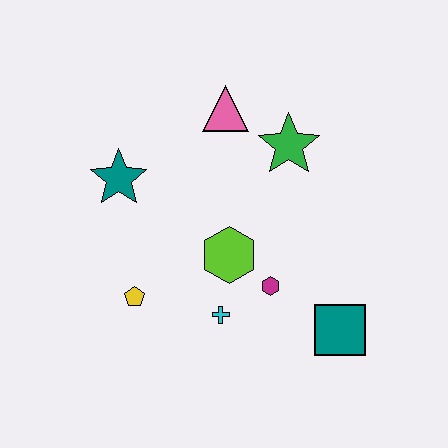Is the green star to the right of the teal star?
Yes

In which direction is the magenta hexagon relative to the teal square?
The magenta hexagon is to the left of the teal square.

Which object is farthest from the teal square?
The teal star is farthest from the teal square.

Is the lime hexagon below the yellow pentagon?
No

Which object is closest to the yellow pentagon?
The cyan cross is closest to the yellow pentagon.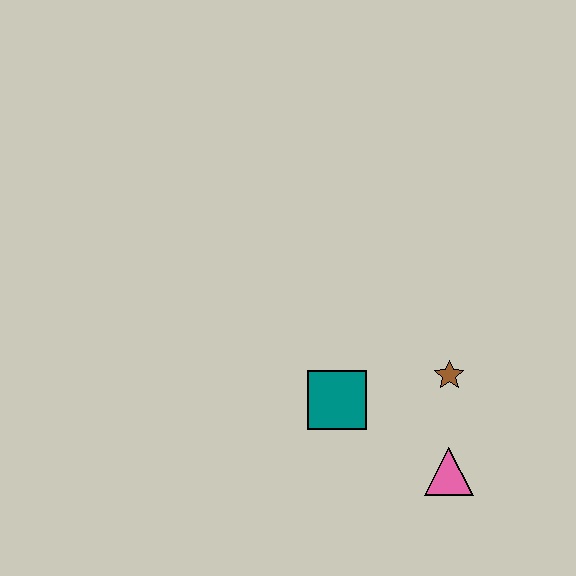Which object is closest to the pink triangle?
The brown star is closest to the pink triangle.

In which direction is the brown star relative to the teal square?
The brown star is to the right of the teal square.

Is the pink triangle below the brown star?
Yes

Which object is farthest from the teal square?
The pink triangle is farthest from the teal square.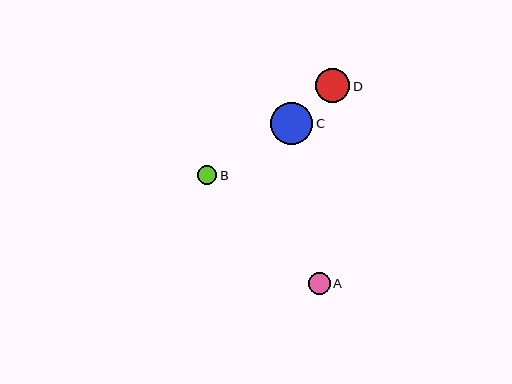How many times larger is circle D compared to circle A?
Circle D is approximately 1.6 times the size of circle A.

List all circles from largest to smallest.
From largest to smallest: C, D, A, B.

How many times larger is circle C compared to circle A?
Circle C is approximately 1.9 times the size of circle A.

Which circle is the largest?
Circle C is the largest with a size of approximately 42 pixels.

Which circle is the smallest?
Circle B is the smallest with a size of approximately 20 pixels.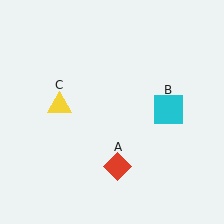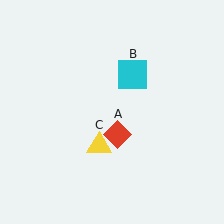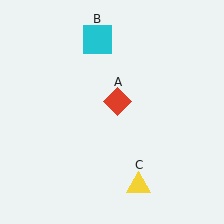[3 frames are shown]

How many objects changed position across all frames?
3 objects changed position: red diamond (object A), cyan square (object B), yellow triangle (object C).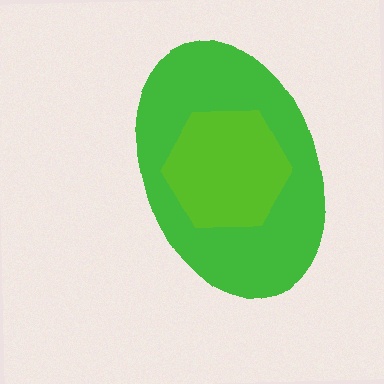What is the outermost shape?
The green ellipse.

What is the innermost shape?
The lime hexagon.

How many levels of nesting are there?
2.